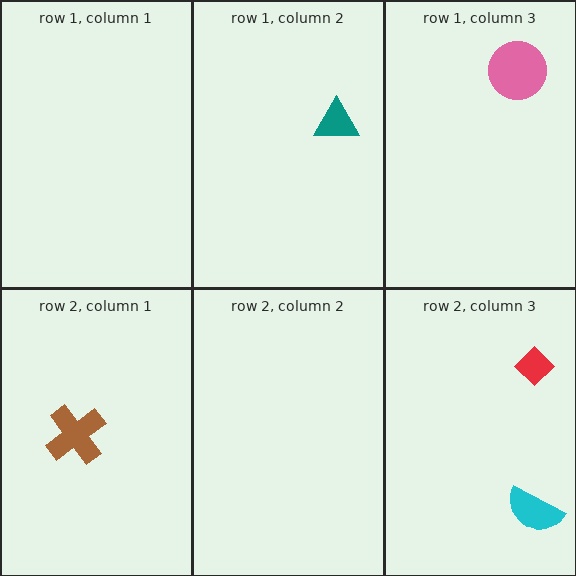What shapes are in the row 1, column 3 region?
The pink circle.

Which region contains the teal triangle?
The row 1, column 2 region.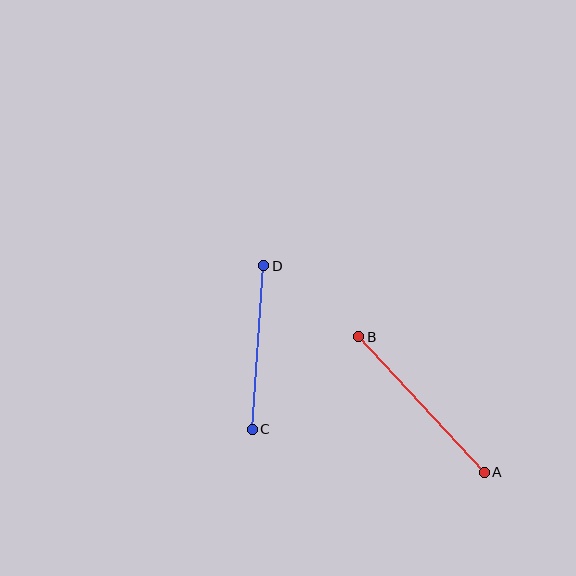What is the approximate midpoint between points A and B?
The midpoint is at approximately (421, 404) pixels.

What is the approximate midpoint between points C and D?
The midpoint is at approximately (258, 347) pixels.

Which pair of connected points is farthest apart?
Points A and B are farthest apart.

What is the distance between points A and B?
The distance is approximately 185 pixels.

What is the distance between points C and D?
The distance is approximately 164 pixels.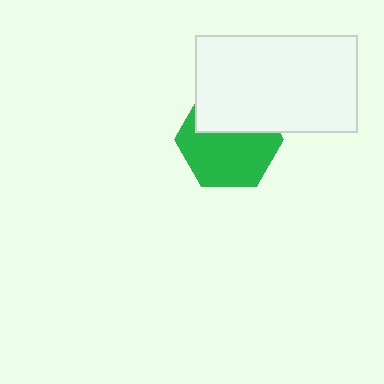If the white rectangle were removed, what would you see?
You would see the complete green hexagon.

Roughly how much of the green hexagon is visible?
About half of it is visible (roughly 62%).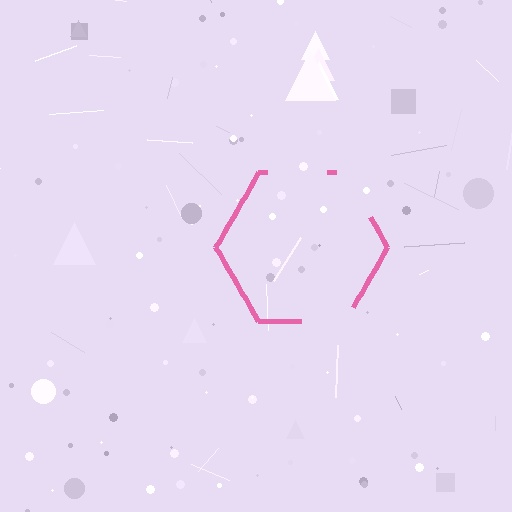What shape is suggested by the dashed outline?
The dashed outline suggests a hexagon.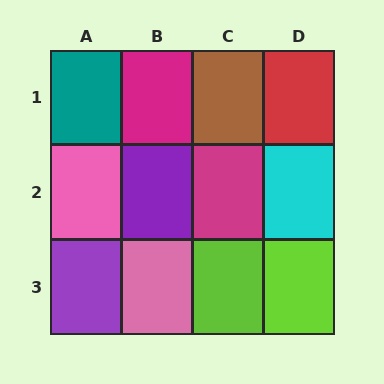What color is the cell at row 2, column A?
Pink.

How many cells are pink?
2 cells are pink.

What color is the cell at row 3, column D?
Lime.